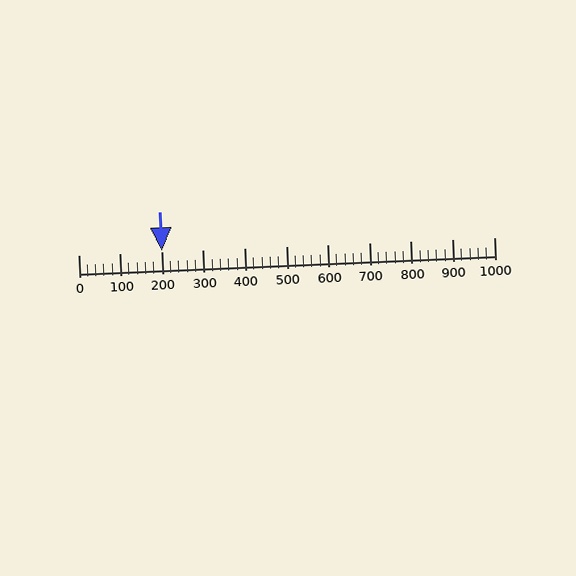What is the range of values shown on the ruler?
The ruler shows values from 0 to 1000.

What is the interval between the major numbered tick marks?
The major tick marks are spaced 100 units apart.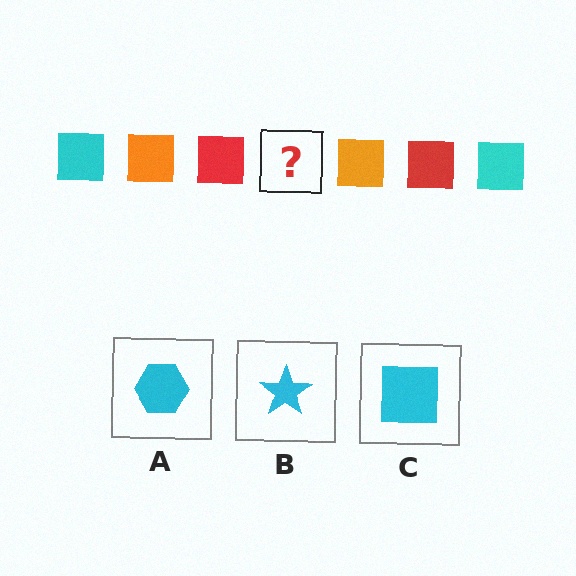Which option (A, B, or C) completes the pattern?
C.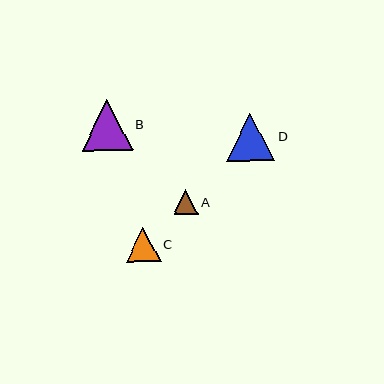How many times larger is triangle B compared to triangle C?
Triangle B is approximately 1.5 times the size of triangle C.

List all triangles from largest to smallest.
From largest to smallest: B, D, C, A.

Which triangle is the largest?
Triangle B is the largest with a size of approximately 51 pixels.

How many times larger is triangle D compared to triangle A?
Triangle D is approximately 1.9 times the size of triangle A.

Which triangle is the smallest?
Triangle A is the smallest with a size of approximately 25 pixels.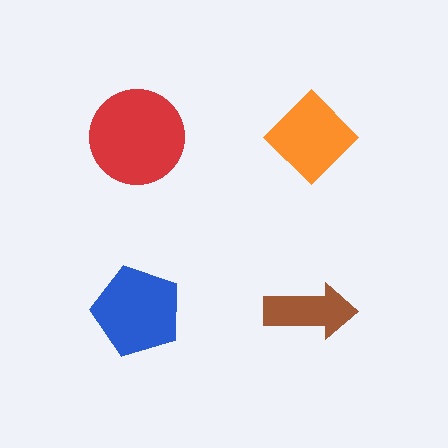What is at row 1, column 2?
An orange diamond.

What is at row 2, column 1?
A blue pentagon.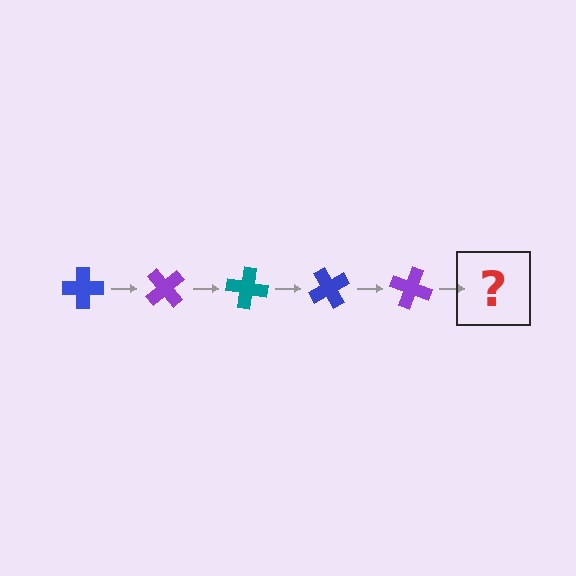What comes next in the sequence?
The next element should be a teal cross, rotated 250 degrees from the start.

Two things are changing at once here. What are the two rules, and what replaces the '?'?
The two rules are that it rotates 50 degrees each step and the color cycles through blue, purple, and teal. The '?' should be a teal cross, rotated 250 degrees from the start.